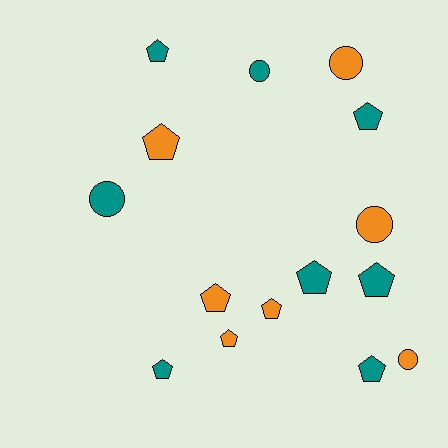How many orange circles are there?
There are 3 orange circles.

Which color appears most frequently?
Teal, with 8 objects.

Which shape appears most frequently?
Pentagon, with 10 objects.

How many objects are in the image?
There are 15 objects.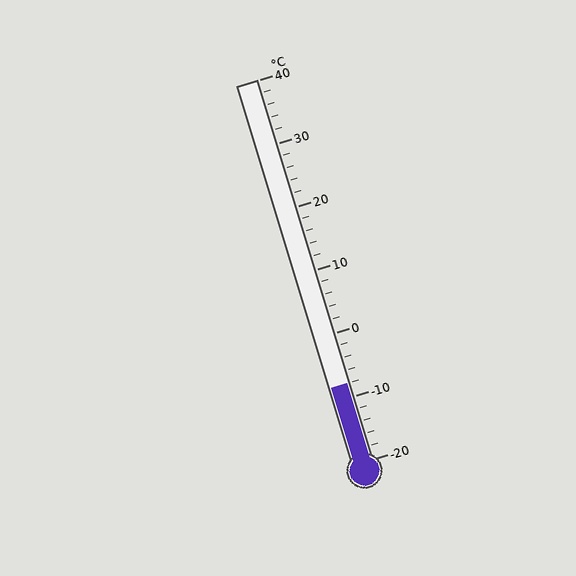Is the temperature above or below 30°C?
The temperature is below 30°C.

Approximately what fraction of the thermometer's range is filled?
The thermometer is filled to approximately 20% of its range.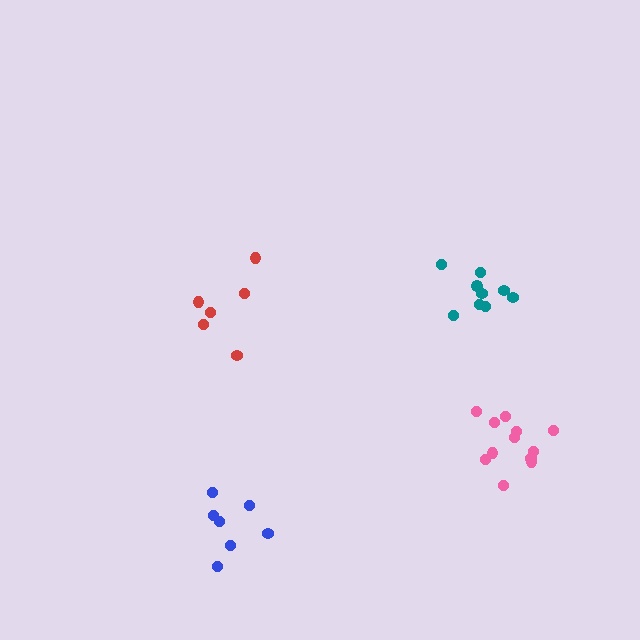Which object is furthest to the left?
The blue cluster is leftmost.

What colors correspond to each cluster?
The clusters are colored: pink, blue, red, teal.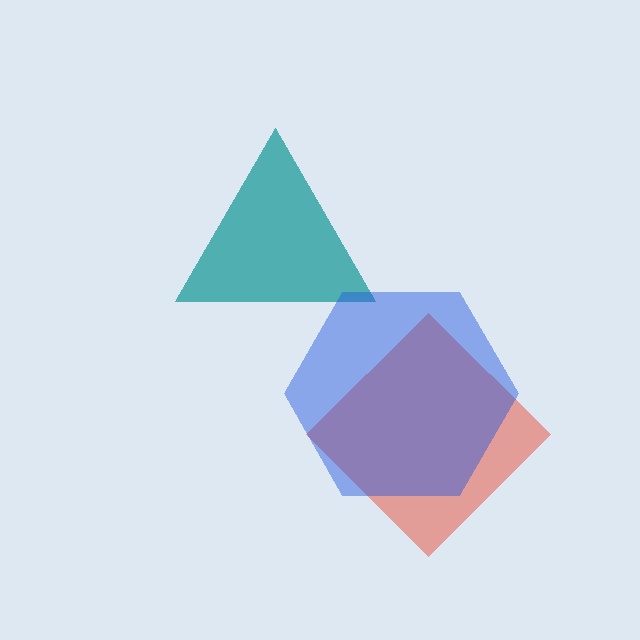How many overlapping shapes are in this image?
There are 3 overlapping shapes in the image.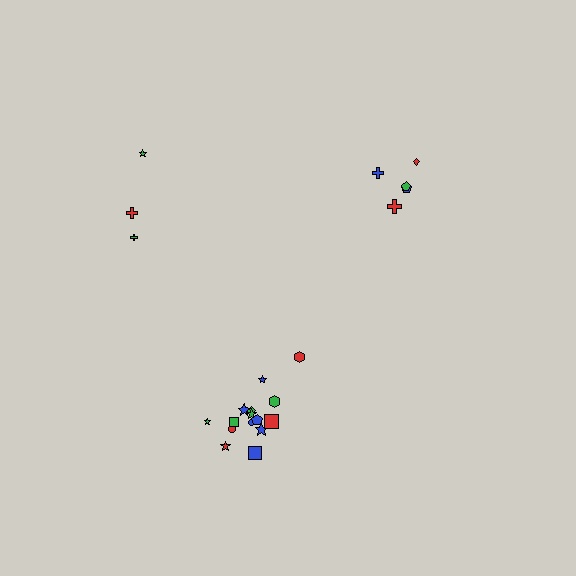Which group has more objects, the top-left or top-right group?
The top-right group.